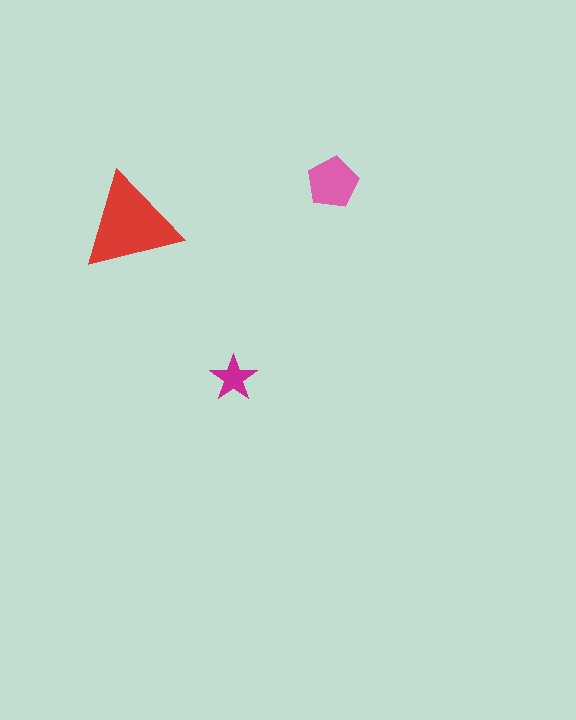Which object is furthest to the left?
The red triangle is leftmost.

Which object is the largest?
The red triangle.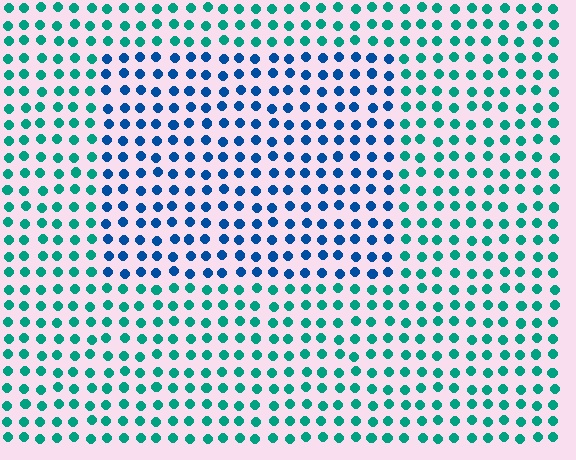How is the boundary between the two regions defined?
The boundary is defined purely by a slight shift in hue (about 43 degrees). Spacing, size, and orientation are identical on both sides.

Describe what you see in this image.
The image is filled with small teal elements in a uniform arrangement. A rectangle-shaped region is visible where the elements are tinted to a slightly different hue, forming a subtle color boundary.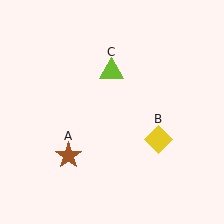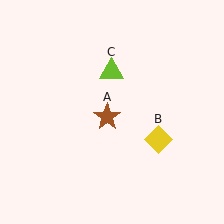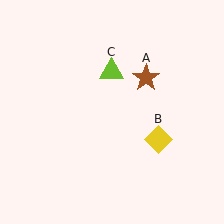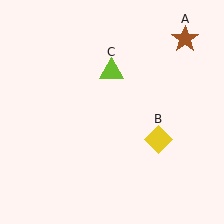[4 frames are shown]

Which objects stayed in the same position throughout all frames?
Yellow diamond (object B) and lime triangle (object C) remained stationary.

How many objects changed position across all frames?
1 object changed position: brown star (object A).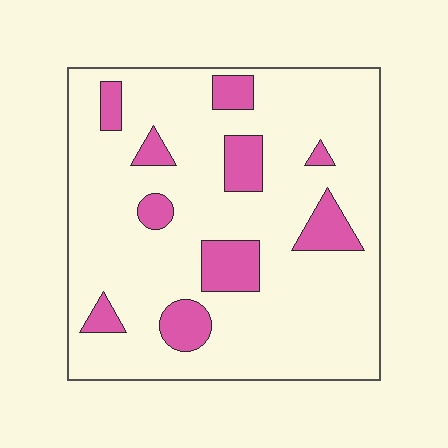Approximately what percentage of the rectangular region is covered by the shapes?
Approximately 15%.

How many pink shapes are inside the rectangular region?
10.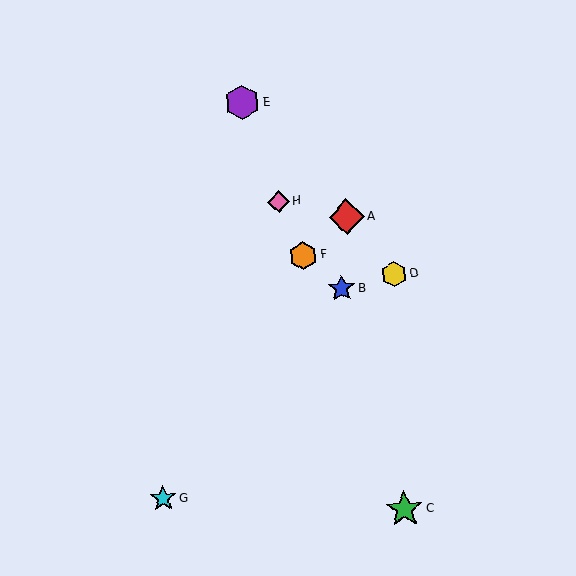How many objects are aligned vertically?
2 objects (C, D) are aligned vertically.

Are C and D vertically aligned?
Yes, both are at x≈404.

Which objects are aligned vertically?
Objects C, D are aligned vertically.